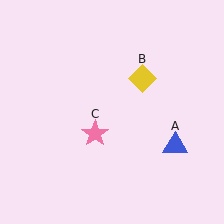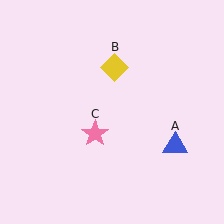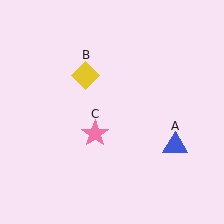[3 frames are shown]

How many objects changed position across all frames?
1 object changed position: yellow diamond (object B).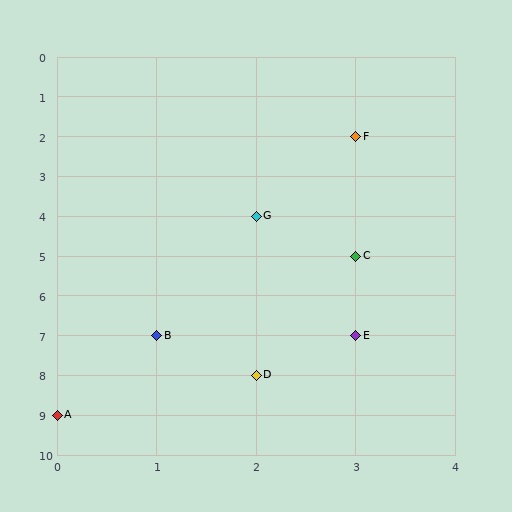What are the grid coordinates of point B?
Point B is at grid coordinates (1, 7).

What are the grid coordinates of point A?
Point A is at grid coordinates (0, 9).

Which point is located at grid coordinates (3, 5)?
Point C is at (3, 5).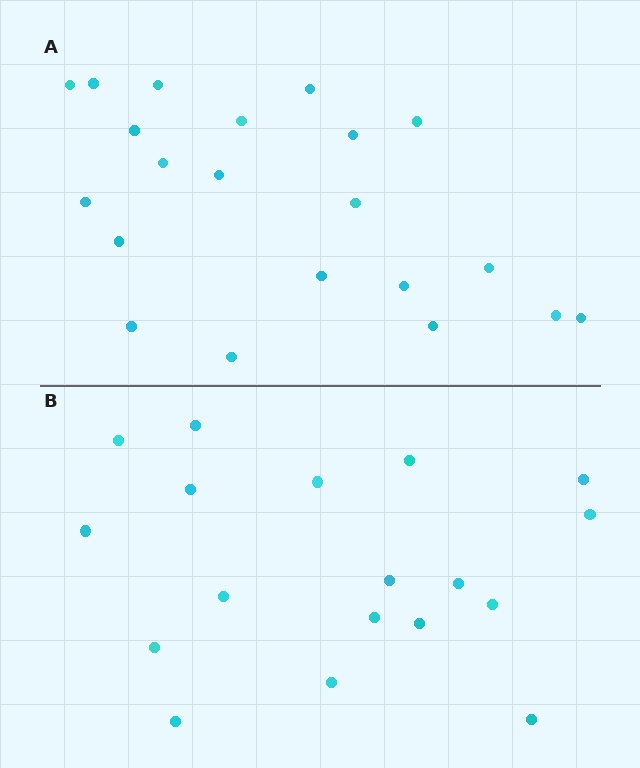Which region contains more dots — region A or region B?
Region A (the top region) has more dots.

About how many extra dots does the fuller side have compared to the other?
Region A has just a few more — roughly 2 or 3 more dots than region B.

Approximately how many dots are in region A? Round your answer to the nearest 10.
About 20 dots. (The exact count is 21, which rounds to 20.)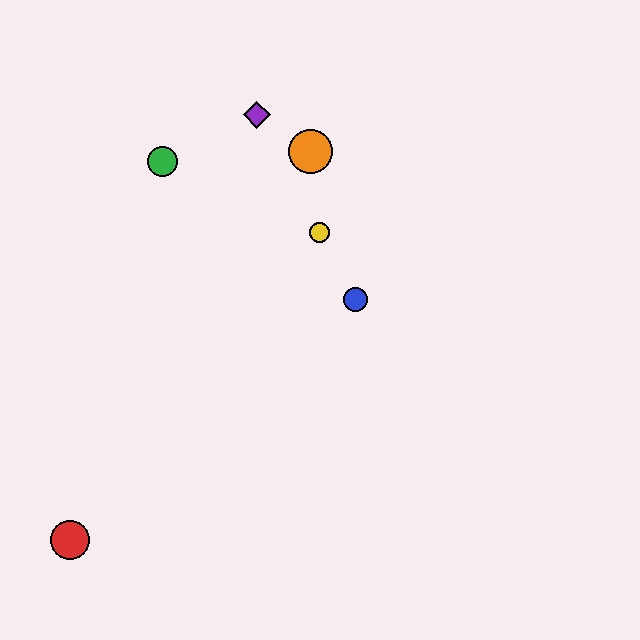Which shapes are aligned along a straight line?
The blue circle, the yellow circle, the purple diamond are aligned along a straight line.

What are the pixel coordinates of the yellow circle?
The yellow circle is at (320, 232).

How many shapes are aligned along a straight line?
3 shapes (the blue circle, the yellow circle, the purple diamond) are aligned along a straight line.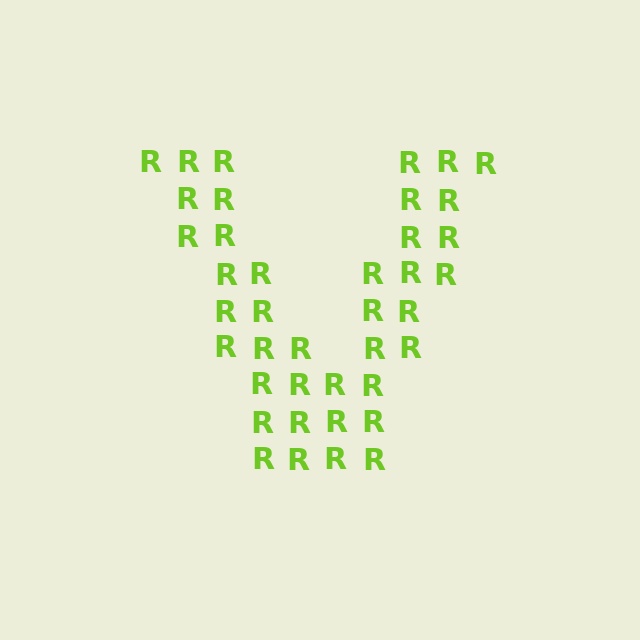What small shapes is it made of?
It is made of small letter R's.